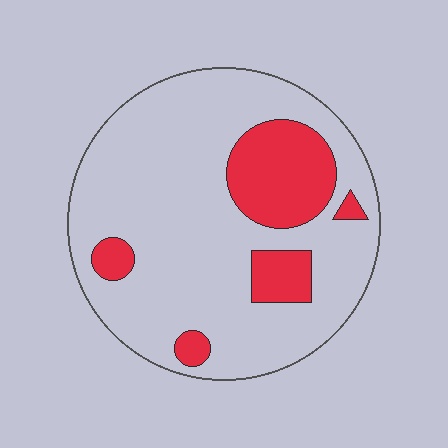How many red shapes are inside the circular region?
5.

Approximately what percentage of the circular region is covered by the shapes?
Approximately 20%.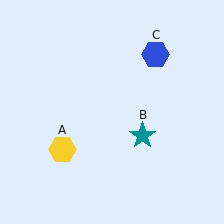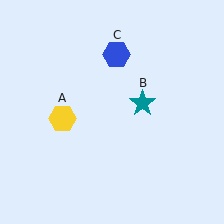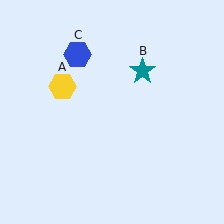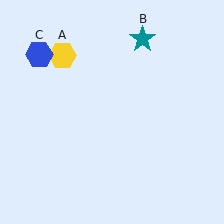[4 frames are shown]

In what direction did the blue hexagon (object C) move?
The blue hexagon (object C) moved left.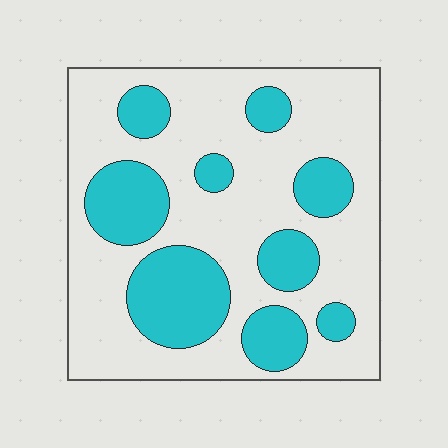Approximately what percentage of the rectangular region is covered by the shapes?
Approximately 30%.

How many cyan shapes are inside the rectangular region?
9.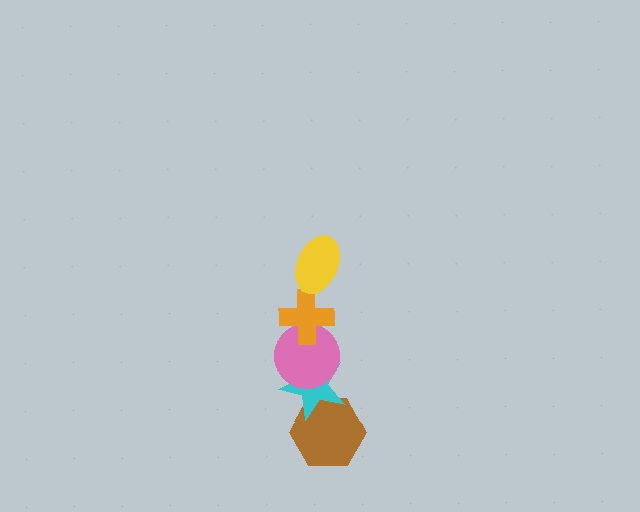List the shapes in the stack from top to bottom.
From top to bottom: the yellow ellipse, the orange cross, the pink circle, the cyan star, the brown hexagon.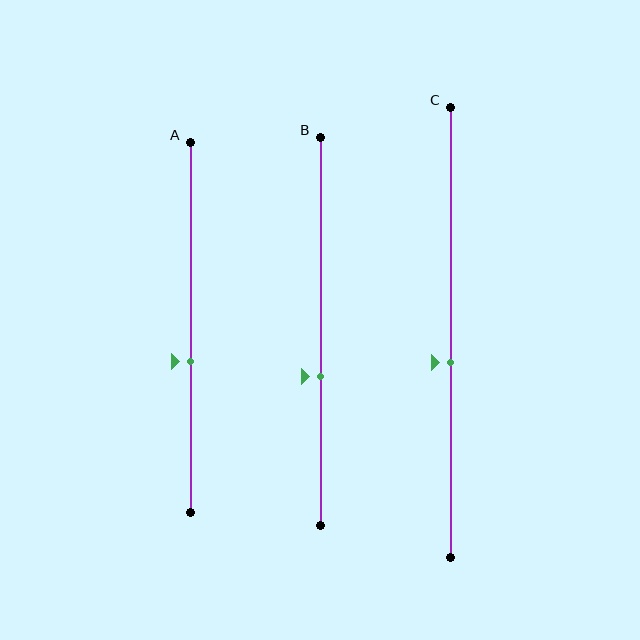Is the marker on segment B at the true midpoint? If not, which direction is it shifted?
No, the marker on segment B is shifted downward by about 12% of the segment length.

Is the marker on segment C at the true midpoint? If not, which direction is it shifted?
No, the marker on segment C is shifted downward by about 7% of the segment length.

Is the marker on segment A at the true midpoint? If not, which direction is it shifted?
No, the marker on segment A is shifted downward by about 9% of the segment length.